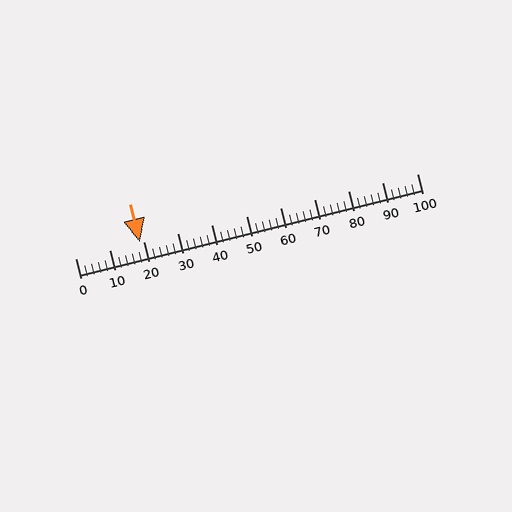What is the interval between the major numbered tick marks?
The major tick marks are spaced 10 units apart.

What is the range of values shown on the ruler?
The ruler shows values from 0 to 100.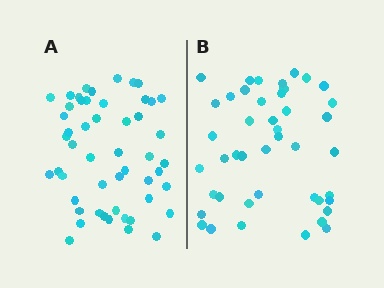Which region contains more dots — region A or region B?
Region A (the left region) has more dots.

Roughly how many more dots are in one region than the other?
Region A has roughly 8 or so more dots than region B.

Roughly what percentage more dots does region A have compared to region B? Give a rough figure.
About 15% more.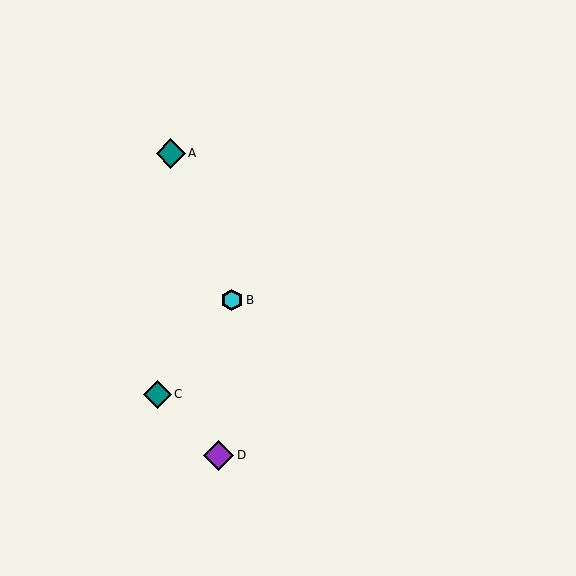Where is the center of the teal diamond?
The center of the teal diamond is at (171, 154).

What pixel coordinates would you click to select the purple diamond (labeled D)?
Click at (218, 455) to select the purple diamond D.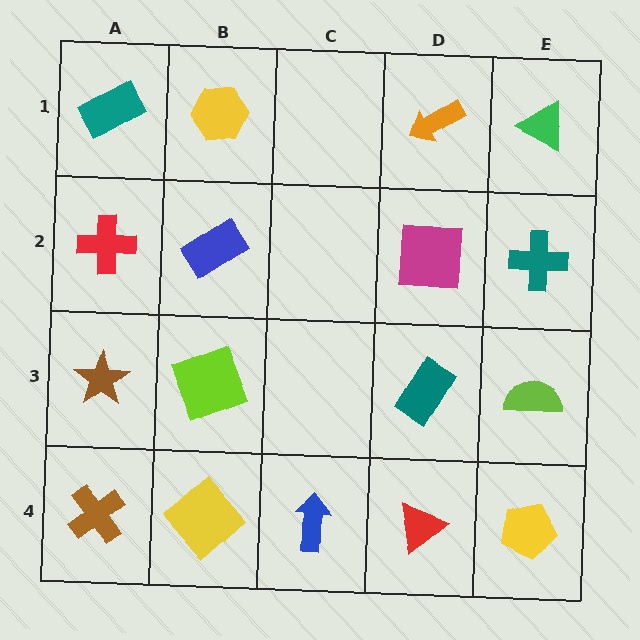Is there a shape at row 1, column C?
No, that cell is empty.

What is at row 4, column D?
A red triangle.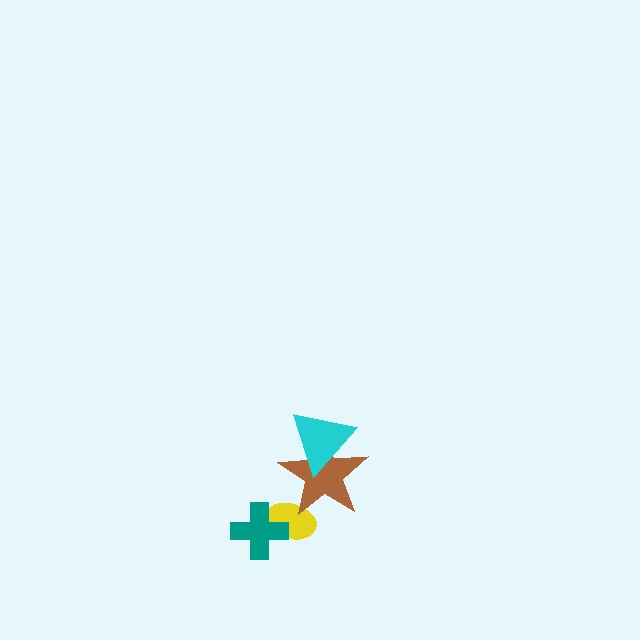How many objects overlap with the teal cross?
1 object overlaps with the teal cross.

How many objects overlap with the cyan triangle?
1 object overlaps with the cyan triangle.